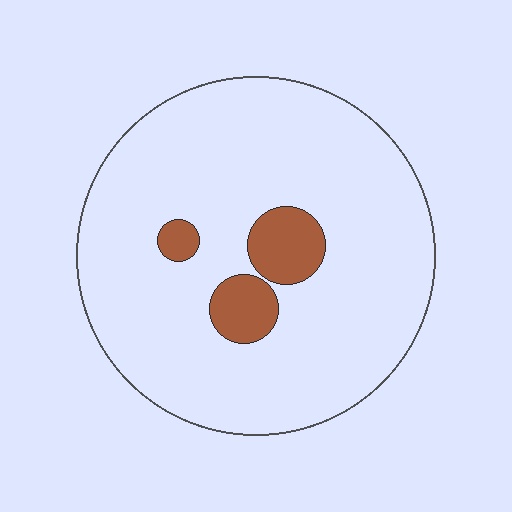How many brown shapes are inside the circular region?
3.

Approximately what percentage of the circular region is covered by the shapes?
Approximately 10%.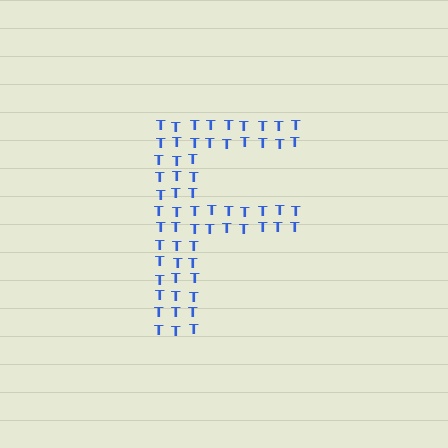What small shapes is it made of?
It is made of small letter T's.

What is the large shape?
The large shape is the letter F.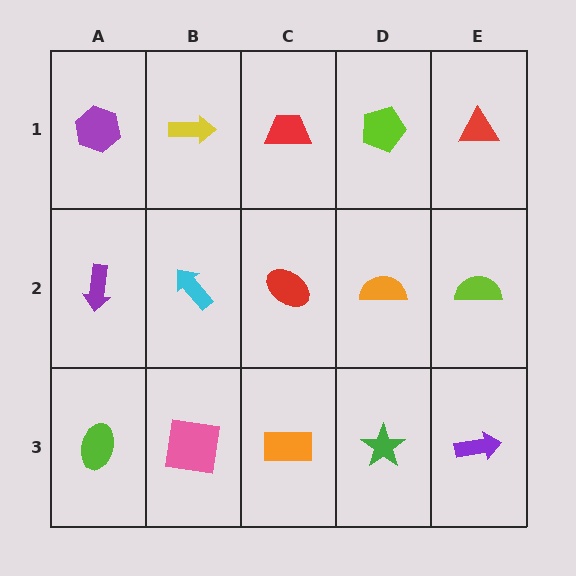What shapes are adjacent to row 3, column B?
A cyan arrow (row 2, column B), a lime ellipse (row 3, column A), an orange rectangle (row 3, column C).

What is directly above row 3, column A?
A purple arrow.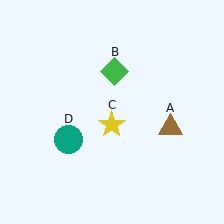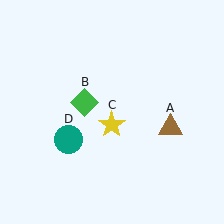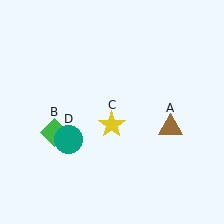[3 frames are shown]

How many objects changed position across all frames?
1 object changed position: green diamond (object B).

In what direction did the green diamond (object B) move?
The green diamond (object B) moved down and to the left.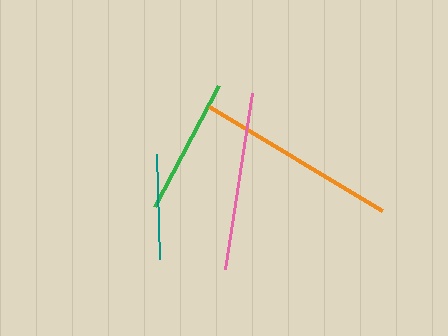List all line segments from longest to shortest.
From longest to shortest: orange, pink, green, teal.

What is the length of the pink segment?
The pink segment is approximately 177 pixels long.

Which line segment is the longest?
The orange line is the longest at approximately 202 pixels.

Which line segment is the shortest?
The teal line is the shortest at approximately 104 pixels.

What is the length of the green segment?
The green segment is approximately 137 pixels long.